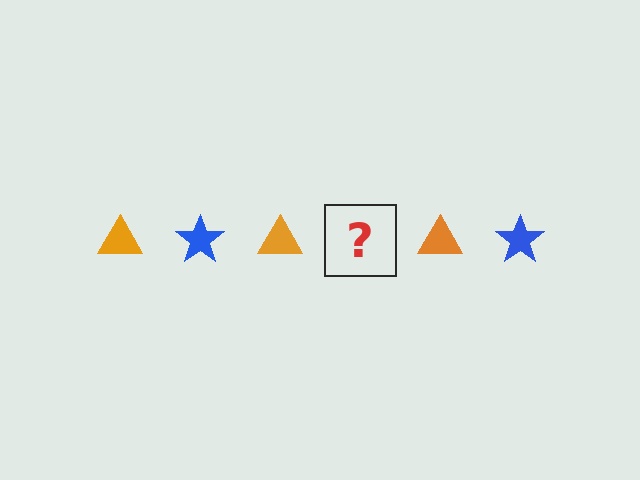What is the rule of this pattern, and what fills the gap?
The rule is that the pattern alternates between orange triangle and blue star. The gap should be filled with a blue star.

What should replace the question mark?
The question mark should be replaced with a blue star.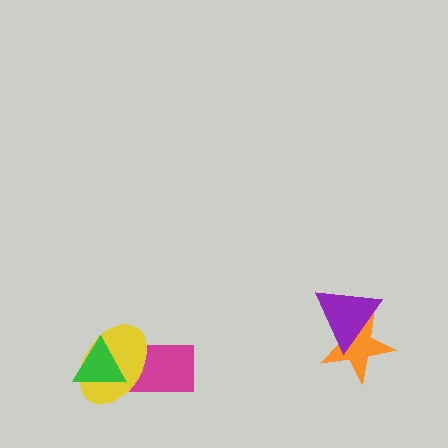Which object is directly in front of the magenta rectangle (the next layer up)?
The yellow ellipse is directly in front of the magenta rectangle.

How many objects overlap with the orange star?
1 object overlaps with the orange star.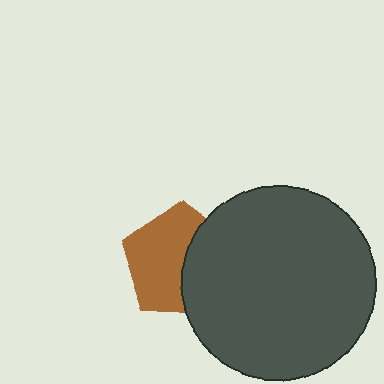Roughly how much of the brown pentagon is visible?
About half of it is visible (roughly 59%).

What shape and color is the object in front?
The object in front is a dark gray circle.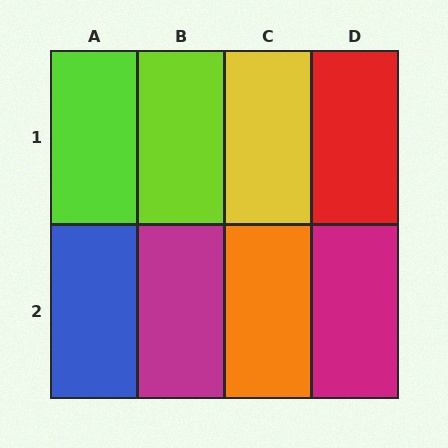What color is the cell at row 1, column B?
Lime.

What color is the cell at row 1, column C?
Yellow.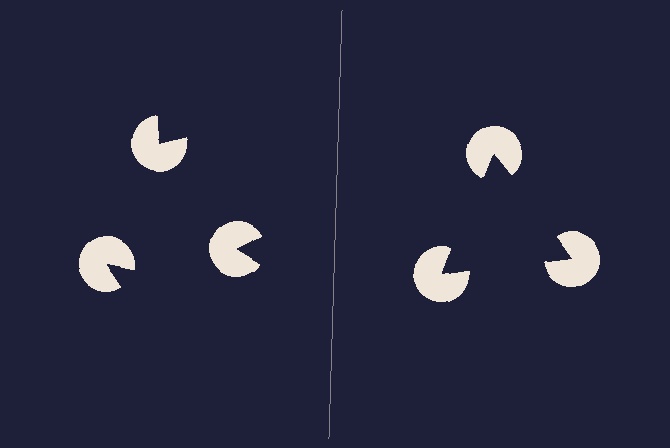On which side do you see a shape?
An illusory triangle appears on the right side. On the left side the wedge cuts are rotated, so no coherent shape forms.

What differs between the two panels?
The pac-man discs are positioned identically on both sides; only the wedge orientations differ. On the right they align to a triangle; on the left they are misaligned.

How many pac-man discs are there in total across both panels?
6 — 3 on each side.